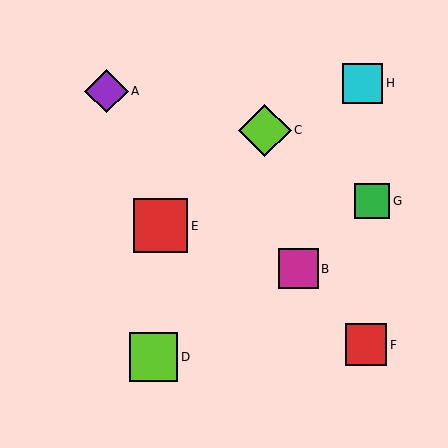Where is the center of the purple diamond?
The center of the purple diamond is at (106, 91).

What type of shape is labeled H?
Shape H is a cyan square.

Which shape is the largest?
The red square (labeled E) is the largest.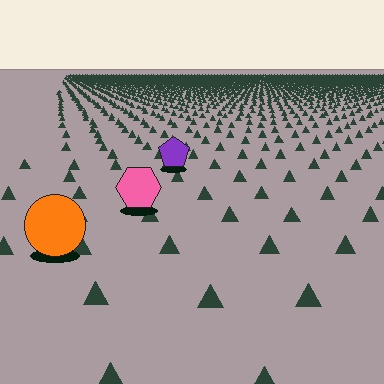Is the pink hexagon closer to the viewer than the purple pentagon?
Yes. The pink hexagon is closer — you can tell from the texture gradient: the ground texture is coarser near it.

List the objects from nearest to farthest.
From nearest to farthest: the orange circle, the pink hexagon, the purple pentagon.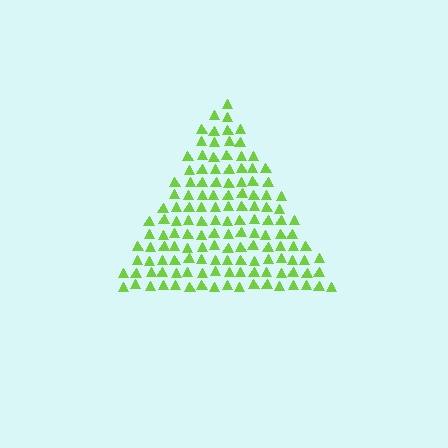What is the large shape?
The large shape is a triangle.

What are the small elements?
The small elements are triangles.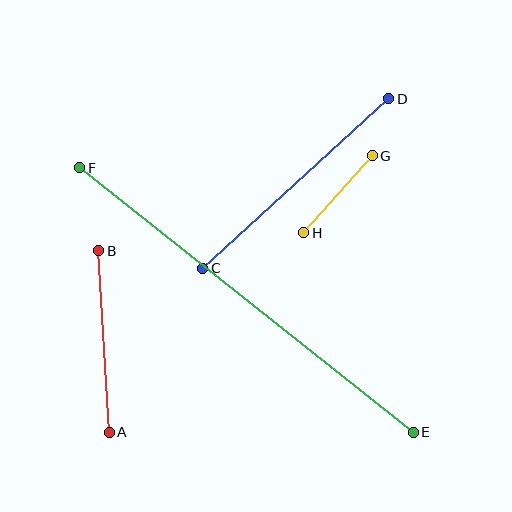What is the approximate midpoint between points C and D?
The midpoint is at approximately (296, 183) pixels.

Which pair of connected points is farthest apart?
Points E and F are farthest apart.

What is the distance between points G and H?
The distance is approximately 103 pixels.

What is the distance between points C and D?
The distance is approximately 252 pixels.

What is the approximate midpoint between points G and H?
The midpoint is at approximately (338, 194) pixels.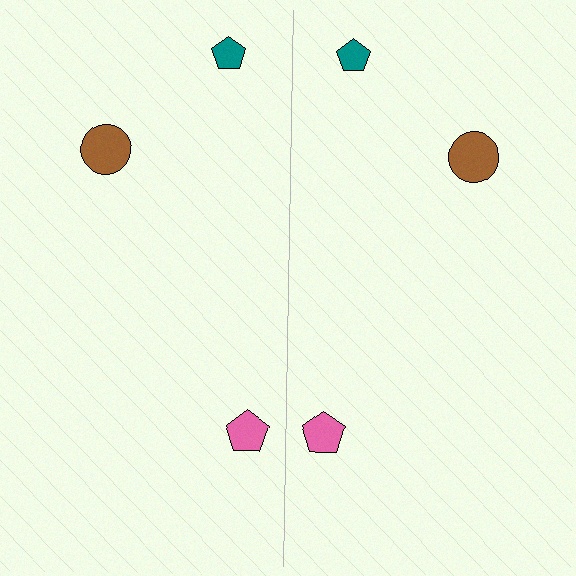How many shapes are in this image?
There are 6 shapes in this image.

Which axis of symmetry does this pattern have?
The pattern has a vertical axis of symmetry running through the center of the image.